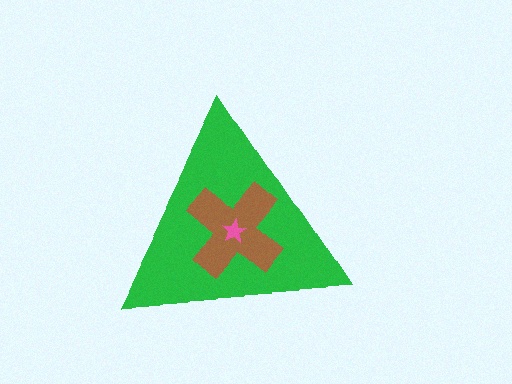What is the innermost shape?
The pink star.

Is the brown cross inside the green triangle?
Yes.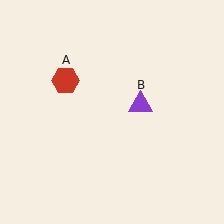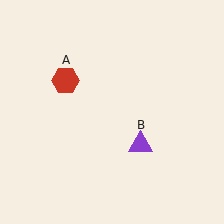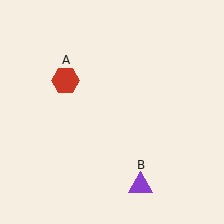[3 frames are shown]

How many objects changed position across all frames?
1 object changed position: purple triangle (object B).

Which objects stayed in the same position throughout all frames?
Red hexagon (object A) remained stationary.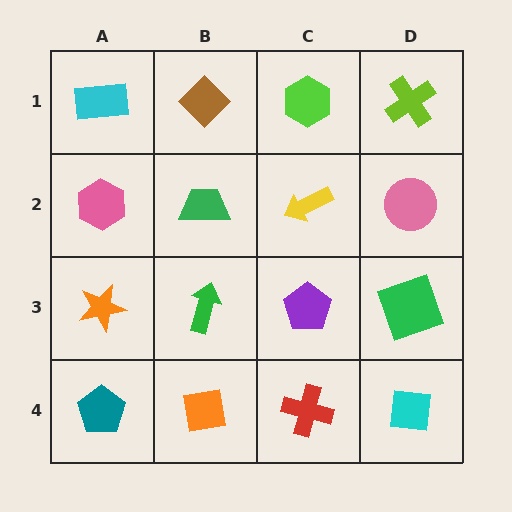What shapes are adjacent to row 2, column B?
A brown diamond (row 1, column B), a green arrow (row 3, column B), a pink hexagon (row 2, column A), a yellow arrow (row 2, column C).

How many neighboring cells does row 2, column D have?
3.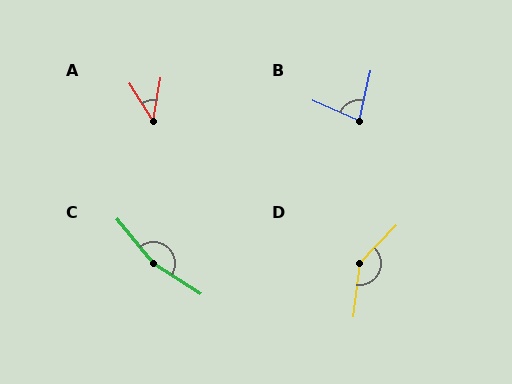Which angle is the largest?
C, at approximately 162 degrees.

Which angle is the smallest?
A, at approximately 42 degrees.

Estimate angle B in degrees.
Approximately 79 degrees.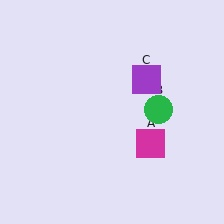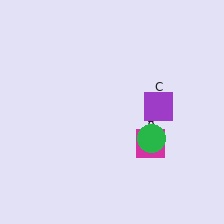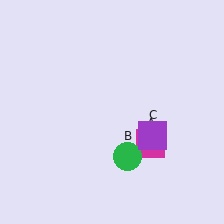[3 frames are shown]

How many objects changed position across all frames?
2 objects changed position: green circle (object B), purple square (object C).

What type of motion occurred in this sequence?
The green circle (object B), purple square (object C) rotated clockwise around the center of the scene.